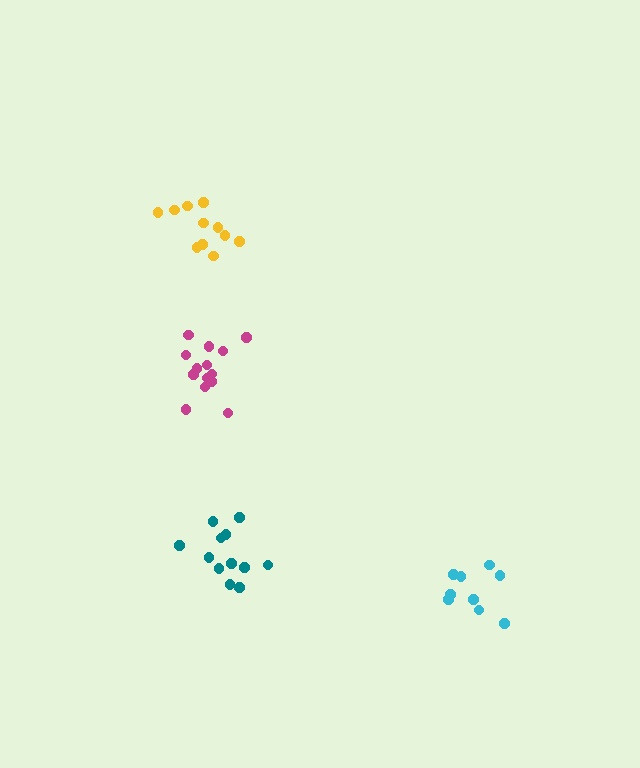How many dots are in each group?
Group 1: 9 dots, Group 2: 14 dots, Group 3: 11 dots, Group 4: 13 dots (47 total).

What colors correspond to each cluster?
The clusters are colored: cyan, magenta, yellow, teal.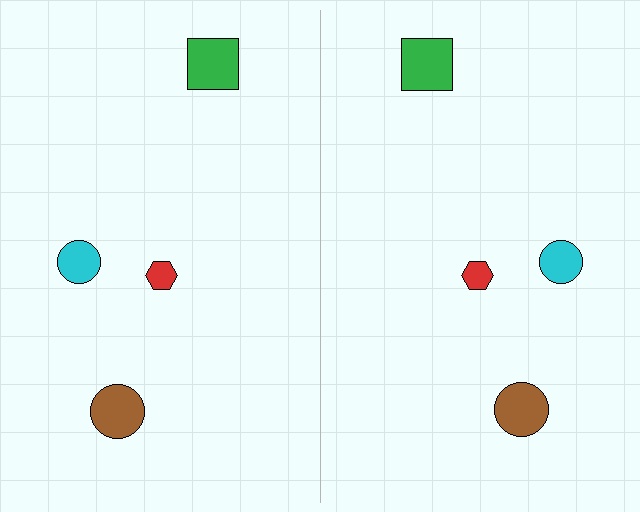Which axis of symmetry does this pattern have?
The pattern has a vertical axis of symmetry running through the center of the image.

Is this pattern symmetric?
Yes, this pattern has bilateral (reflection) symmetry.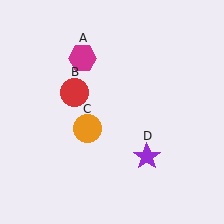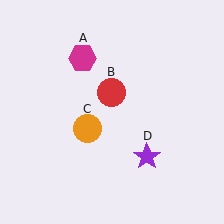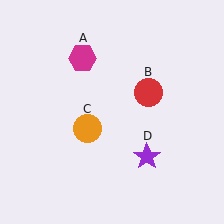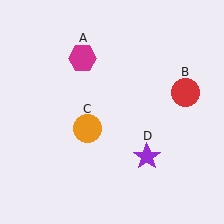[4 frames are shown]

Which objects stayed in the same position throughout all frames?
Magenta hexagon (object A) and orange circle (object C) and purple star (object D) remained stationary.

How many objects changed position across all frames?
1 object changed position: red circle (object B).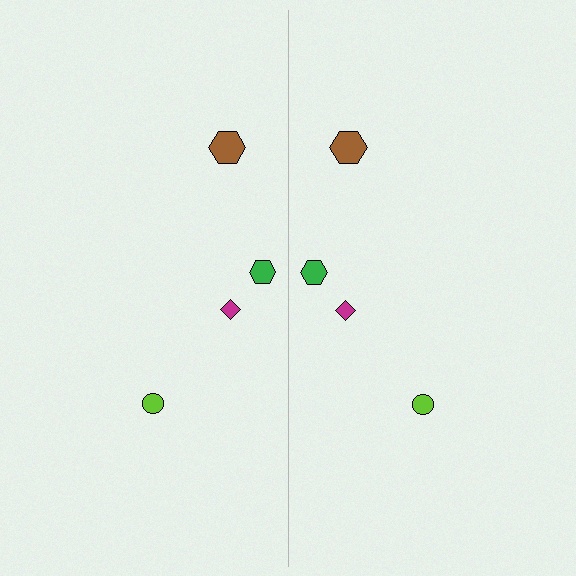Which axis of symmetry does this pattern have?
The pattern has a vertical axis of symmetry running through the center of the image.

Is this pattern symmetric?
Yes, this pattern has bilateral (reflection) symmetry.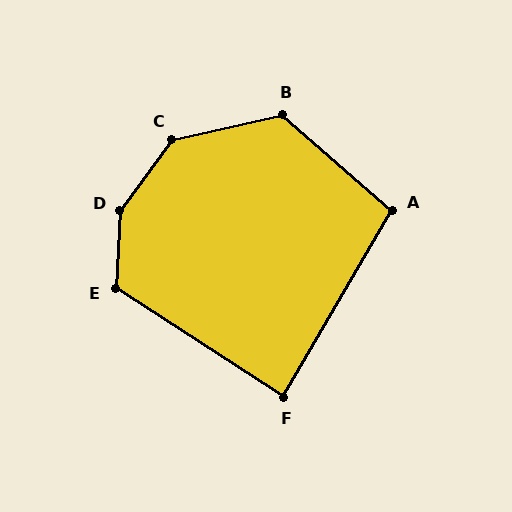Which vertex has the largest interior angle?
D, at approximately 146 degrees.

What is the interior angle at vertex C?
Approximately 139 degrees (obtuse).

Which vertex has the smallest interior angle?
F, at approximately 87 degrees.